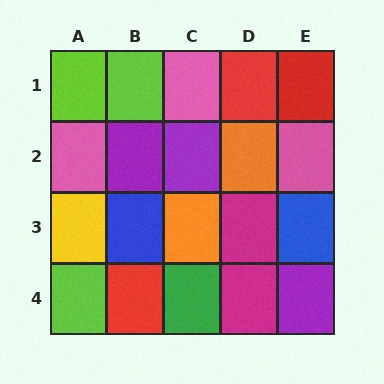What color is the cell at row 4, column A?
Lime.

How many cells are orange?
2 cells are orange.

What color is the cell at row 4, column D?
Magenta.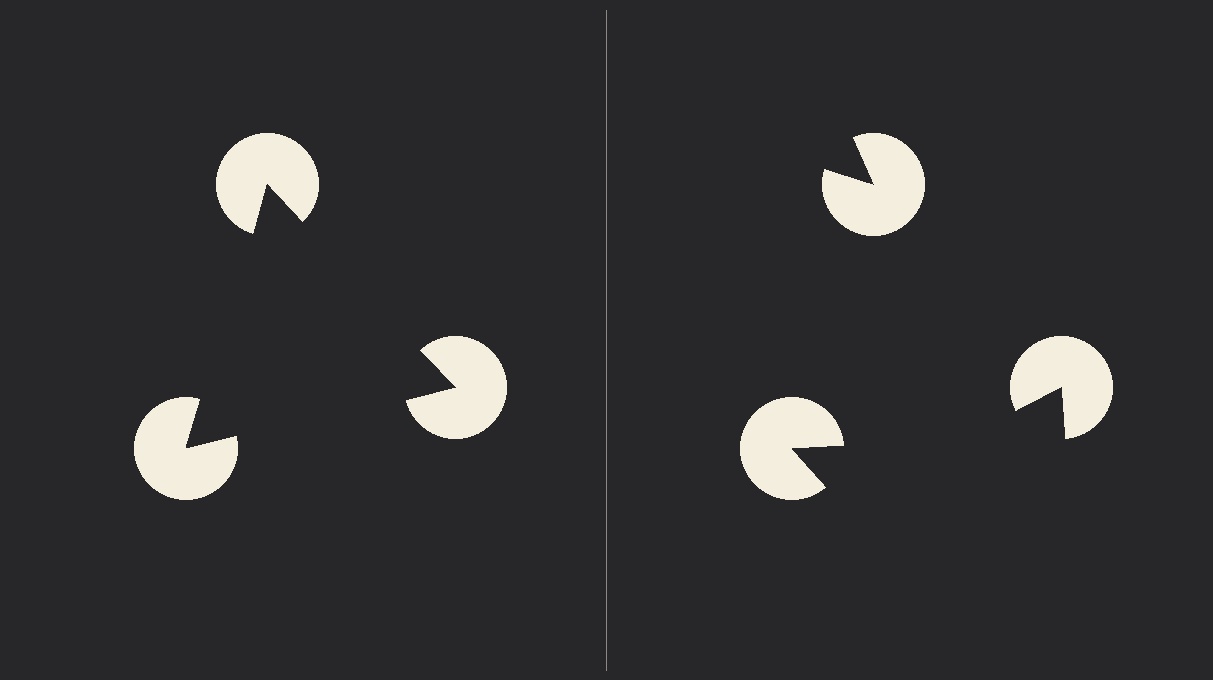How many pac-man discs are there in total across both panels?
6 — 3 on each side.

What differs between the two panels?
The pac-man discs are positioned identically on both sides; only the wedge orientations differ. On the left they align to a triangle; on the right they are misaligned.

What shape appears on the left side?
An illusory triangle.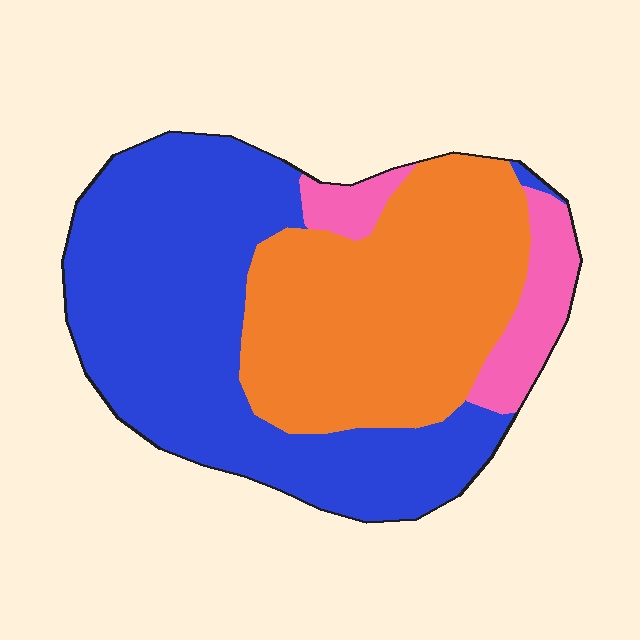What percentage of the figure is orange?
Orange takes up about two fifths (2/5) of the figure.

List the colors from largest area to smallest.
From largest to smallest: blue, orange, pink.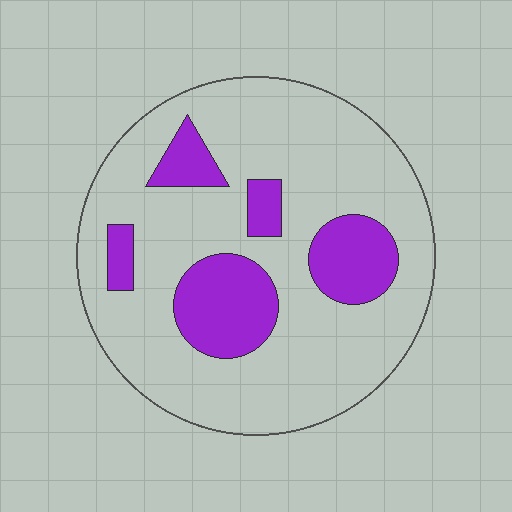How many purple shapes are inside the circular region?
5.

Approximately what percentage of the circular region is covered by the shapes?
Approximately 20%.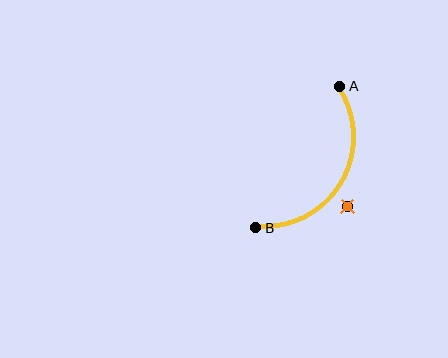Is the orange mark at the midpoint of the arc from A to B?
No — the orange mark does not lie on the arc at all. It sits slightly outside the curve.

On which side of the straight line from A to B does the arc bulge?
The arc bulges to the right of the straight line connecting A and B.